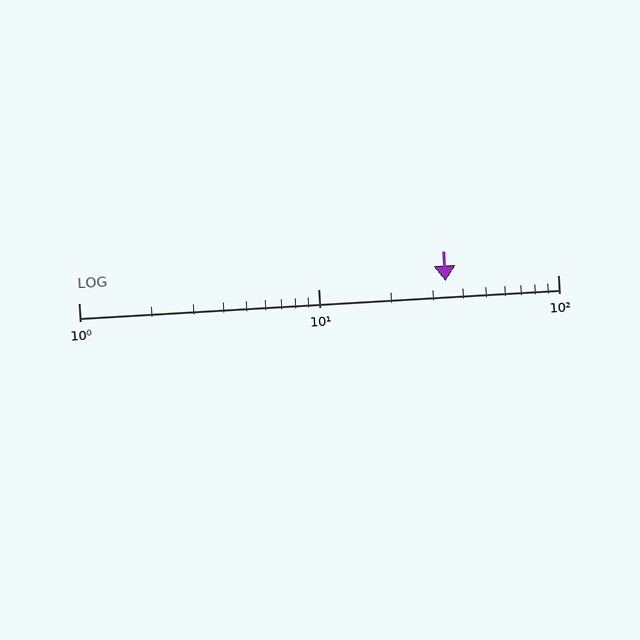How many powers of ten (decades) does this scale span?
The scale spans 2 decades, from 1 to 100.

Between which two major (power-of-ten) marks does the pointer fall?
The pointer is between 10 and 100.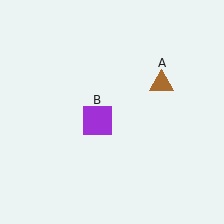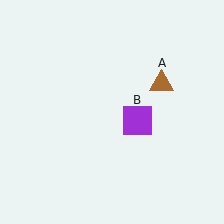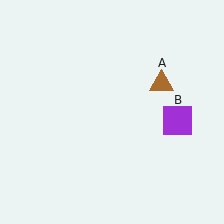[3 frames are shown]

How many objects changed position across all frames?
1 object changed position: purple square (object B).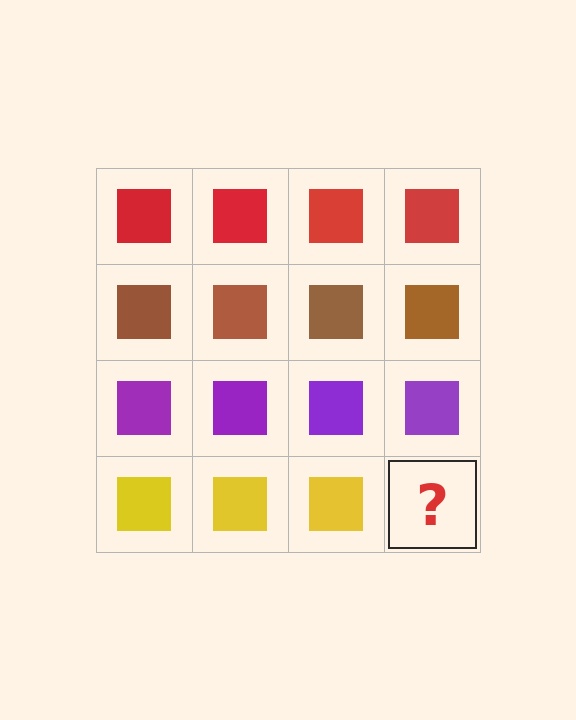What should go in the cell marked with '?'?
The missing cell should contain a yellow square.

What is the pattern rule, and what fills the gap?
The rule is that each row has a consistent color. The gap should be filled with a yellow square.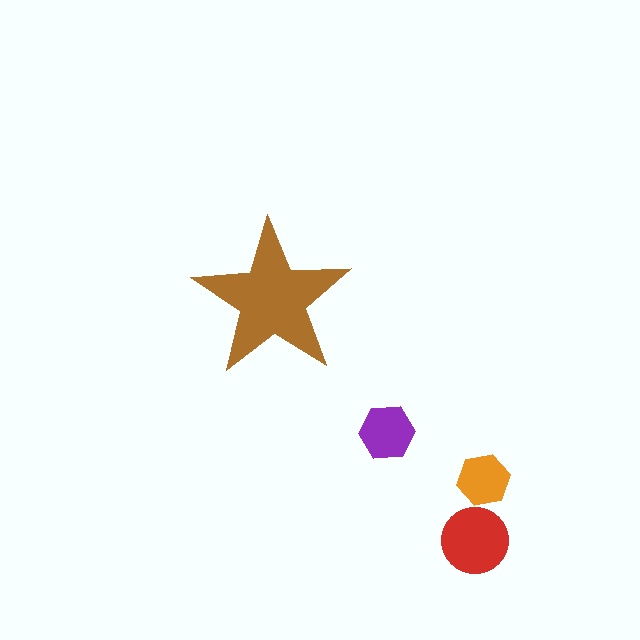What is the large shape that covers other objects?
A brown star.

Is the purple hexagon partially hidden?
No, the purple hexagon is fully visible.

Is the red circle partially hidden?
No, the red circle is fully visible.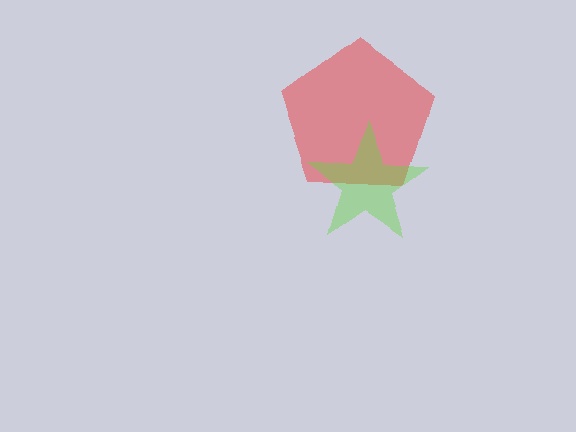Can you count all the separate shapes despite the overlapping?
Yes, there are 2 separate shapes.